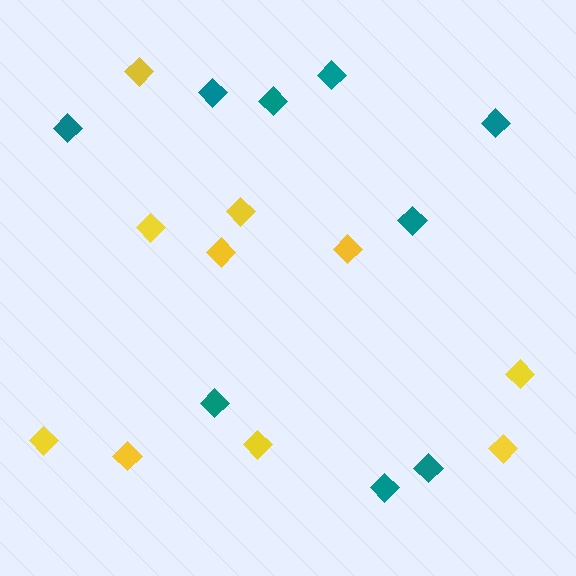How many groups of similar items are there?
There are 2 groups: one group of yellow diamonds (10) and one group of teal diamonds (9).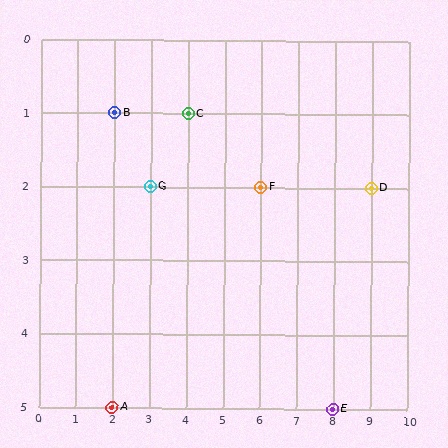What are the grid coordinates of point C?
Point C is at grid coordinates (4, 1).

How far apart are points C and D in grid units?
Points C and D are 5 columns and 1 row apart (about 5.1 grid units diagonally).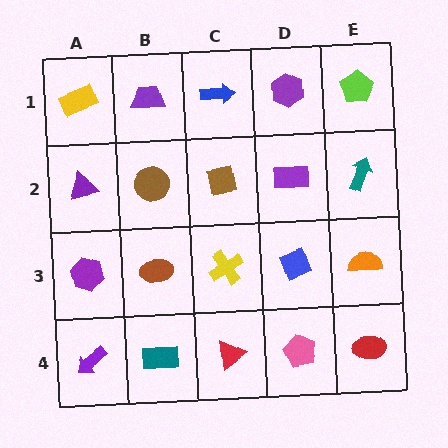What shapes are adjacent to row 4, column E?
An orange semicircle (row 3, column E), a pink pentagon (row 4, column D).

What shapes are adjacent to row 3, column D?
A purple rectangle (row 2, column D), a pink pentagon (row 4, column D), a yellow cross (row 3, column C), an orange semicircle (row 3, column E).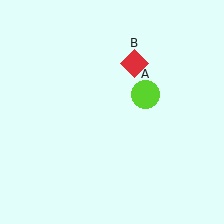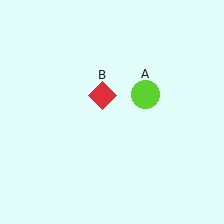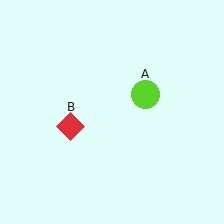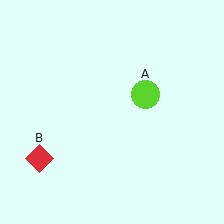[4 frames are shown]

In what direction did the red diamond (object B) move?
The red diamond (object B) moved down and to the left.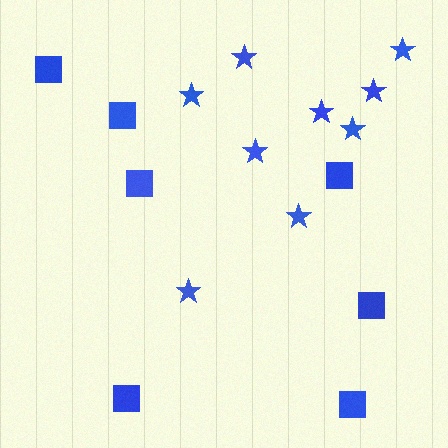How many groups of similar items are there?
There are 2 groups: one group of squares (7) and one group of stars (9).